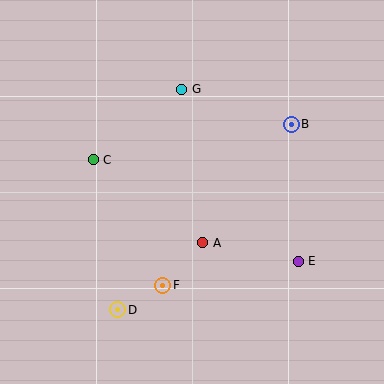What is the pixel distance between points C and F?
The distance between C and F is 143 pixels.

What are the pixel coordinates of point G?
Point G is at (182, 89).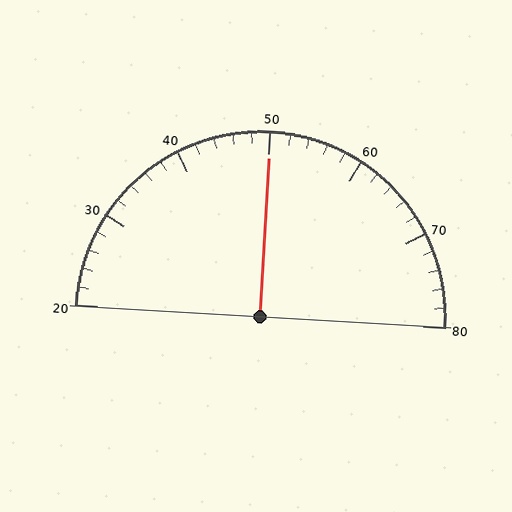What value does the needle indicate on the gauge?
The needle indicates approximately 50.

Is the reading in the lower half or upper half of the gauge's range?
The reading is in the upper half of the range (20 to 80).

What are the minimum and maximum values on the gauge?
The gauge ranges from 20 to 80.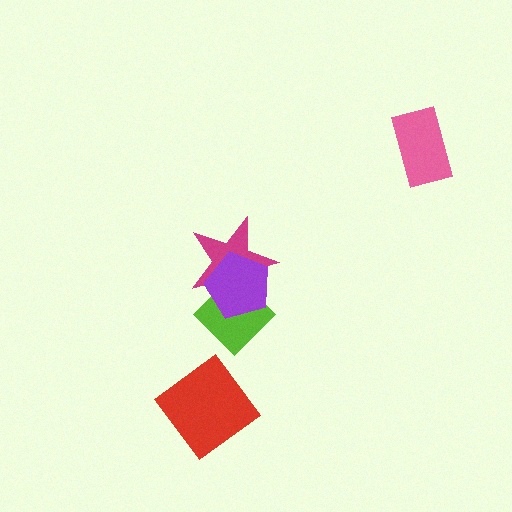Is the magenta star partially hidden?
Yes, it is partially covered by another shape.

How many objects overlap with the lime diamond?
2 objects overlap with the lime diamond.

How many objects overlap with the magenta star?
2 objects overlap with the magenta star.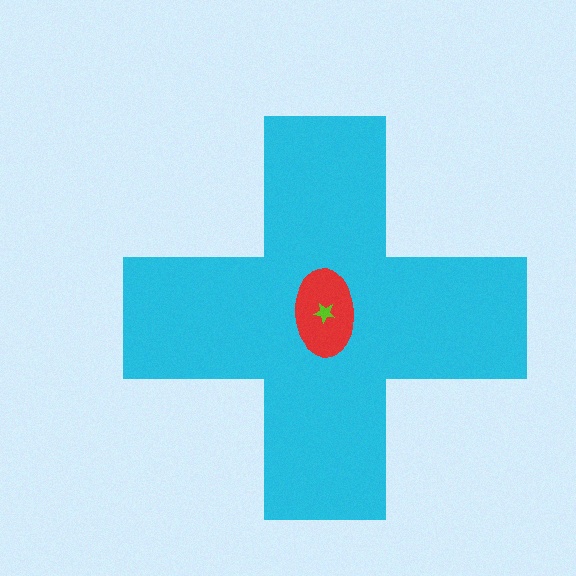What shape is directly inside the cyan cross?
The red ellipse.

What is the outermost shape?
The cyan cross.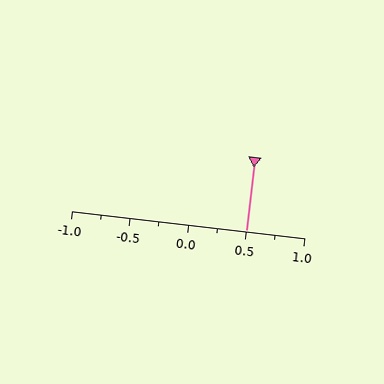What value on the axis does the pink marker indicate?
The marker indicates approximately 0.5.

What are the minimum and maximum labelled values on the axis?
The axis runs from -1.0 to 1.0.